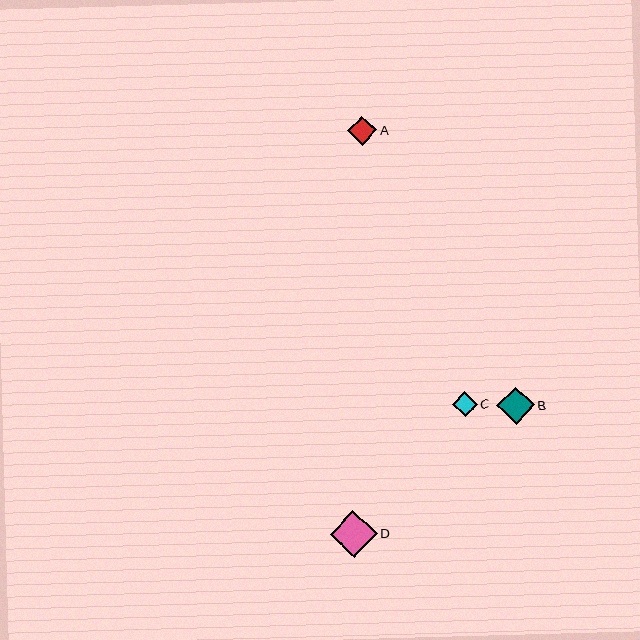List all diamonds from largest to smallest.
From largest to smallest: D, B, A, C.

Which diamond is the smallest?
Diamond C is the smallest with a size of approximately 25 pixels.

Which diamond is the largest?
Diamond D is the largest with a size of approximately 47 pixels.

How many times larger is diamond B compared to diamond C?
Diamond B is approximately 1.5 times the size of diamond C.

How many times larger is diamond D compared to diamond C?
Diamond D is approximately 1.9 times the size of diamond C.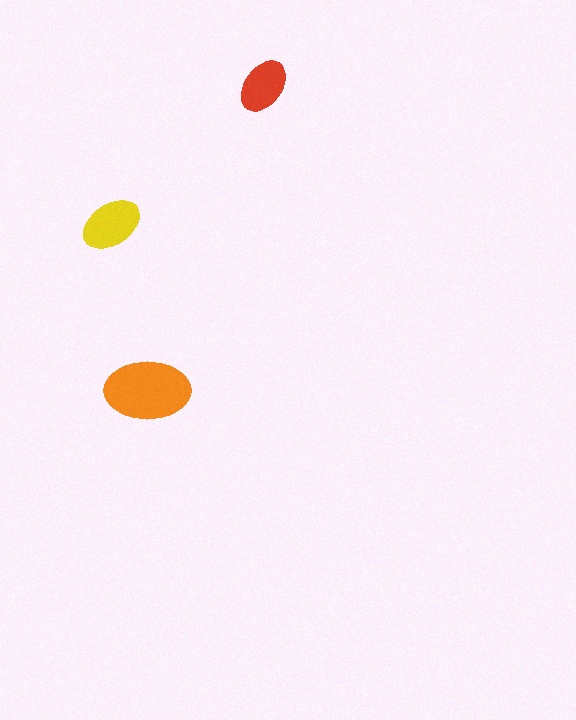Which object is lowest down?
The orange ellipse is bottommost.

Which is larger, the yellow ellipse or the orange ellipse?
The orange one.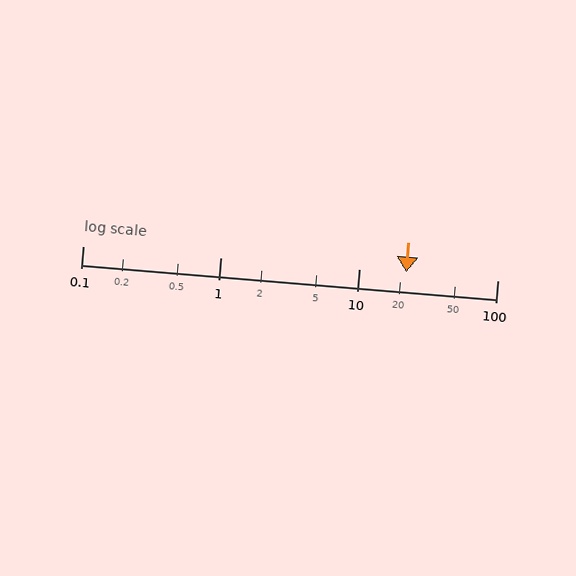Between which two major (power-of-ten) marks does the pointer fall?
The pointer is between 10 and 100.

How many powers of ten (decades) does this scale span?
The scale spans 3 decades, from 0.1 to 100.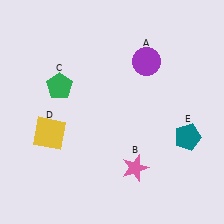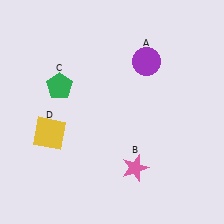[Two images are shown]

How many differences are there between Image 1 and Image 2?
There is 1 difference between the two images.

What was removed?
The teal pentagon (E) was removed in Image 2.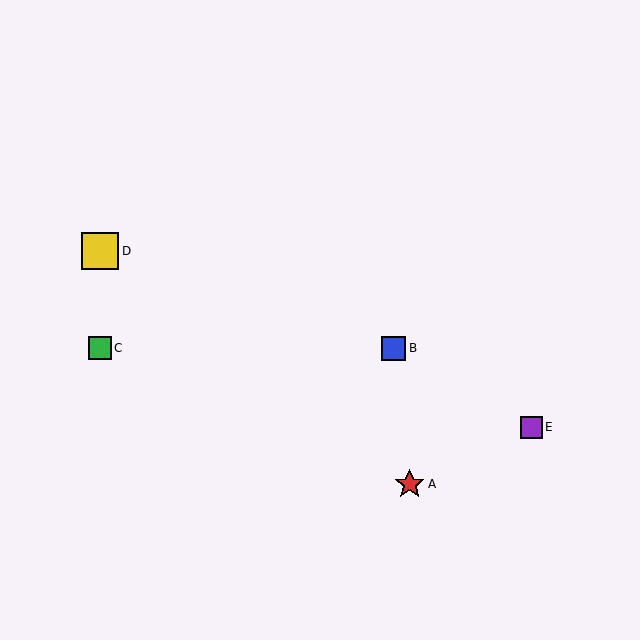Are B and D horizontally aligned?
No, B is at y≈348 and D is at y≈251.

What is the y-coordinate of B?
Object B is at y≈348.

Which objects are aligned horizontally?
Objects B, C are aligned horizontally.